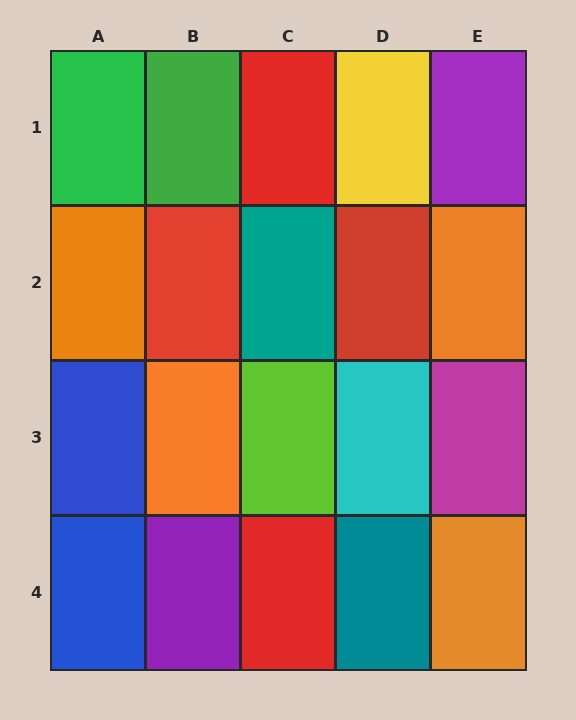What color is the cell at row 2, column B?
Red.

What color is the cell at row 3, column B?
Orange.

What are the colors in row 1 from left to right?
Green, green, red, yellow, purple.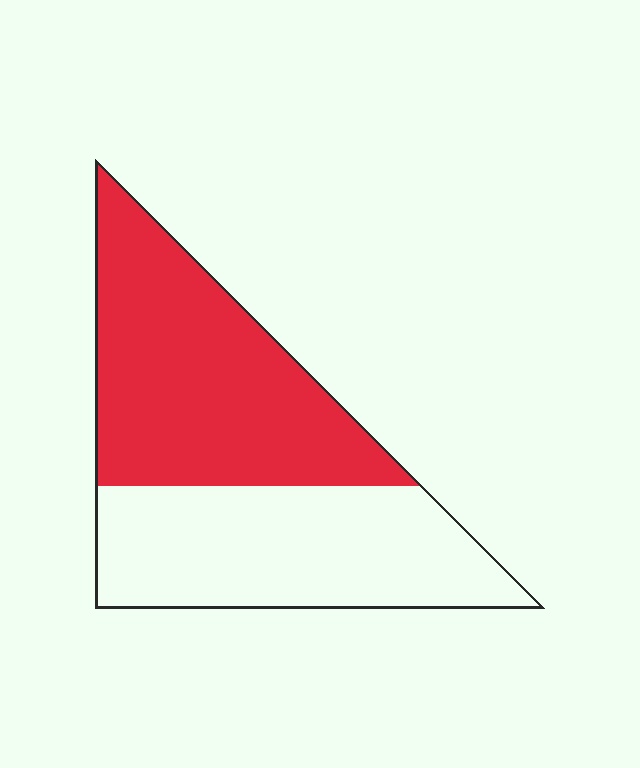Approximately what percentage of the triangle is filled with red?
Approximately 55%.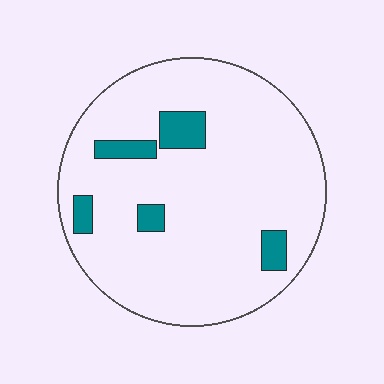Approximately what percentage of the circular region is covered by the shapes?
Approximately 10%.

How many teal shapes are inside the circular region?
5.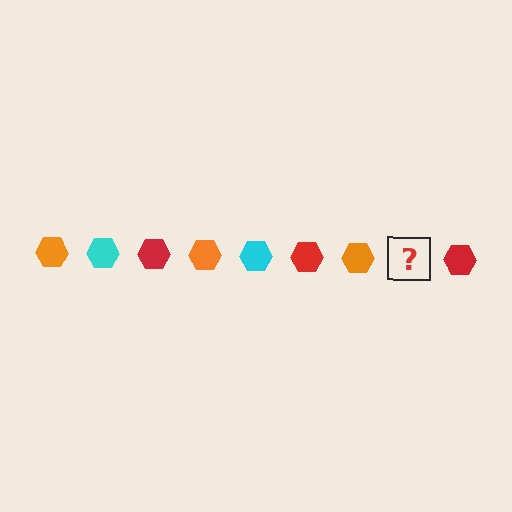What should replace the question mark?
The question mark should be replaced with a cyan hexagon.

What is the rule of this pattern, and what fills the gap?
The rule is that the pattern cycles through orange, cyan, red hexagons. The gap should be filled with a cyan hexagon.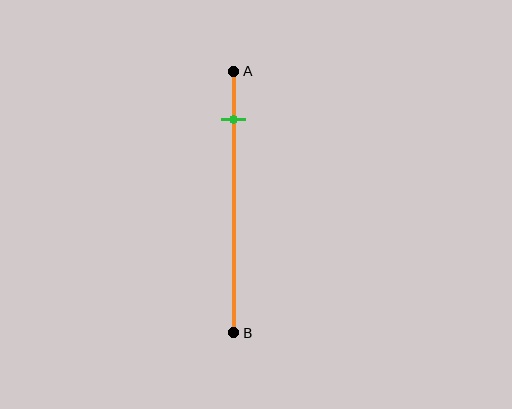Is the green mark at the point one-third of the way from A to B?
No, the mark is at about 20% from A, not at the 33% one-third point.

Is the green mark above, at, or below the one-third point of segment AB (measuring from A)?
The green mark is above the one-third point of segment AB.